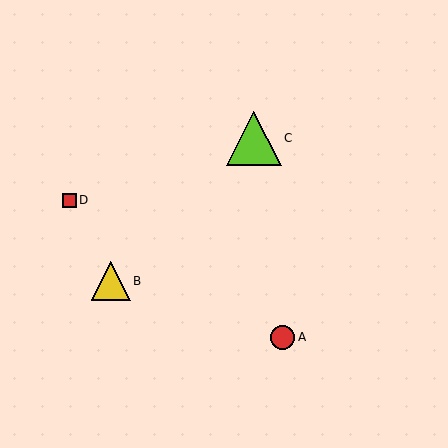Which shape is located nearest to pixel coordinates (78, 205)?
The red square (labeled D) at (69, 200) is nearest to that location.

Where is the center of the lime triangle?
The center of the lime triangle is at (254, 138).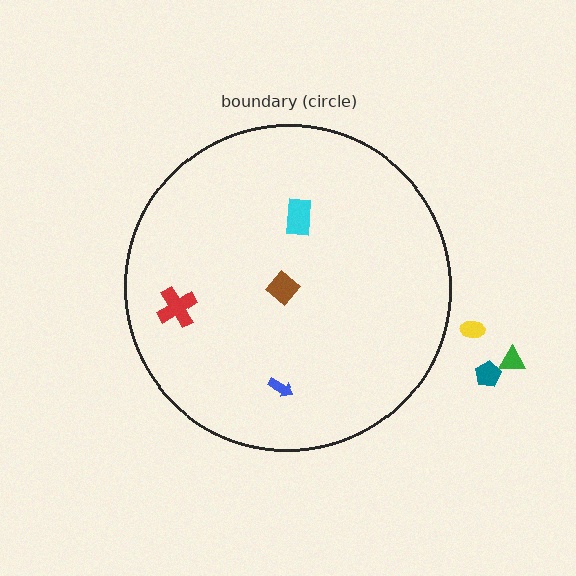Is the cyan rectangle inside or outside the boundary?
Inside.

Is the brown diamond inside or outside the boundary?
Inside.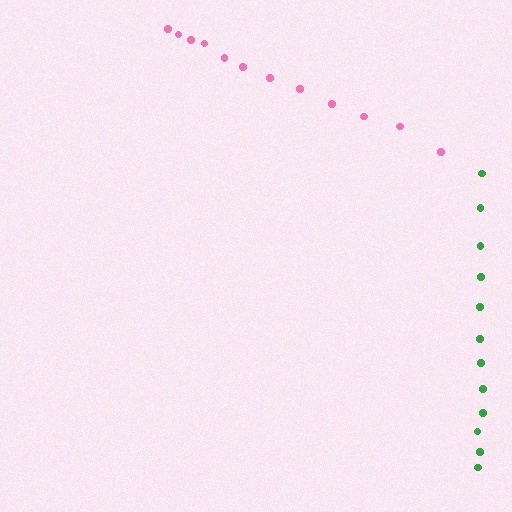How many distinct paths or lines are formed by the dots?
There are 2 distinct paths.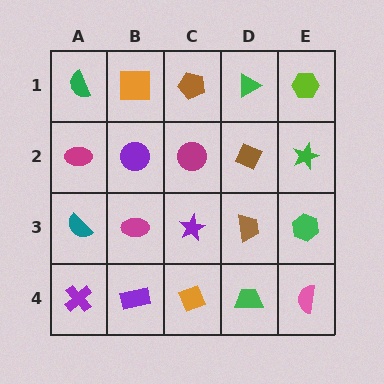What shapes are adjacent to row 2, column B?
An orange square (row 1, column B), a magenta ellipse (row 3, column B), a magenta ellipse (row 2, column A), a magenta circle (row 2, column C).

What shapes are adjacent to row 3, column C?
A magenta circle (row 2, column C), an orange diamond (row 4, column C), a magenta ellipse (row 3, column B), a brown trapezoid (row 3, column D).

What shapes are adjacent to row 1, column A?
A magenta ellipse (row 2, column A), an orange square (row 1, column B).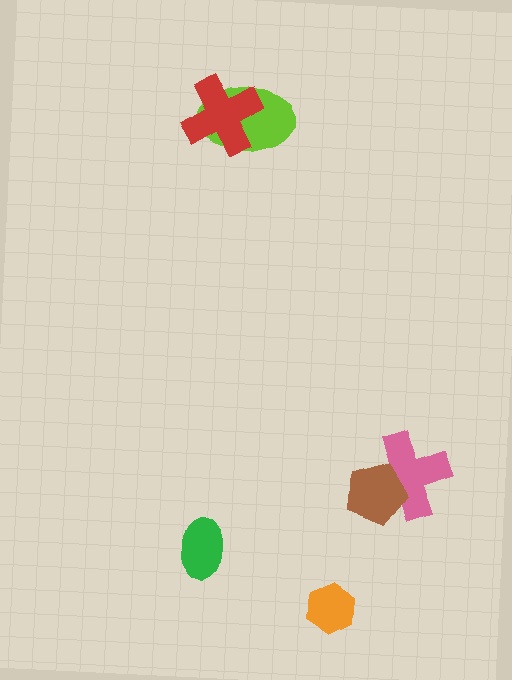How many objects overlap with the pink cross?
1 object overlaps with the pink cross.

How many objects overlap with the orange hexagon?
0 objects overlap with the orange hexagon.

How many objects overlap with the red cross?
1 object overlaps with the red cross.